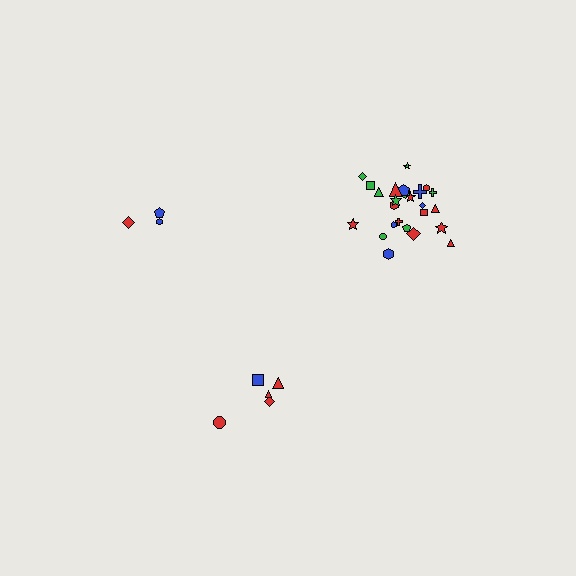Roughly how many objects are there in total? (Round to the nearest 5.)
Roughly 35 objects in total.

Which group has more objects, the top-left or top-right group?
The top-right group.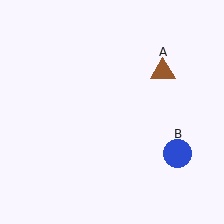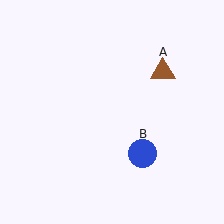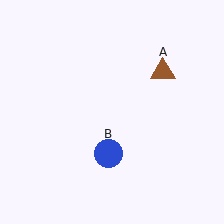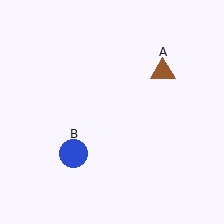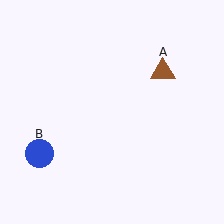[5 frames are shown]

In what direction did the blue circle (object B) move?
The blue circle (object B) moved left.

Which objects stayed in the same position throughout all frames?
Brown triangle (object A) remained stationary.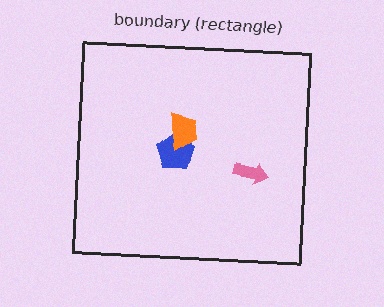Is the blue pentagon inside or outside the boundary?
Inside.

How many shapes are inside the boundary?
3 inside, 0 outside.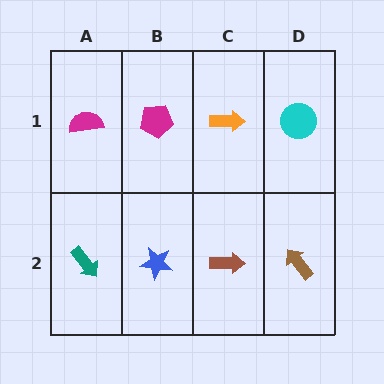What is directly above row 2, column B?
A magenta pentagon.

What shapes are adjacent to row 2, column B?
A magenta pentagon (row 1, column B), a teal arrow (row 2, column A), a brown arrow (row 2, column C).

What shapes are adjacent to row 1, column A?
A teal arrow (row 2, column A), a magenta pentagon (row 1, column B).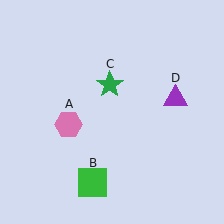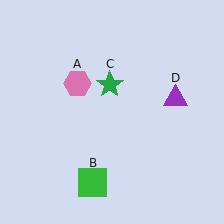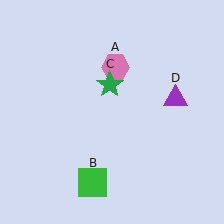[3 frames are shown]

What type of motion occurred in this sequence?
The pink hexagon (object A) rotated clockwise around the center of the scene.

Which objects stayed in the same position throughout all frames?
Green square (object B) and green star (object C) and purple triangle (object D) remained stationary.